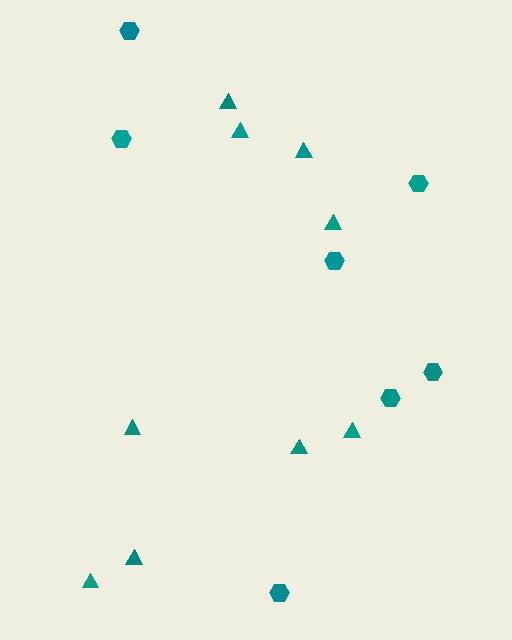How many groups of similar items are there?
There are 2 groups: one group of triangles (9) and one group of hexagons (7).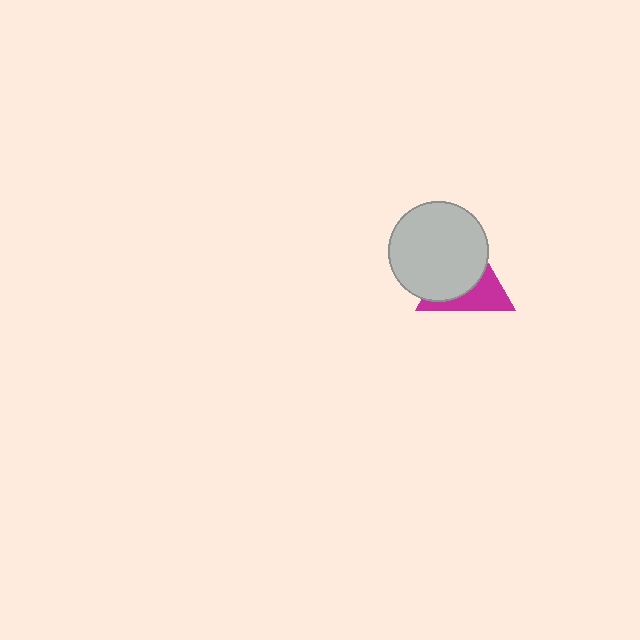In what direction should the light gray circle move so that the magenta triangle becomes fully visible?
The light gray circle should move toward the upper-left. That is the shortest direction to clear the overlap and leave the magenta triangle fully visible.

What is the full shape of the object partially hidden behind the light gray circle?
The partially hidden object is a magenta triangle.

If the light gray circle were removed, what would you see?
You would see the complete magenta triangle.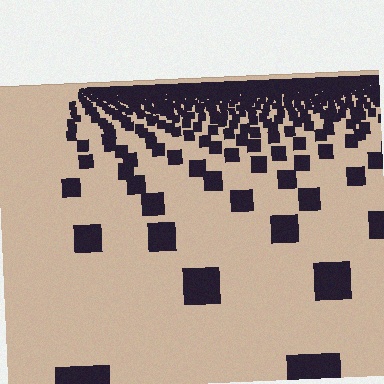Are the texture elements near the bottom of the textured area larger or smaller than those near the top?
Larger. Near the bottom, elements are closer to the viewer and appear at a bigger on-screen size.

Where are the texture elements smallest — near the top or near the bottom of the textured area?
Near the top.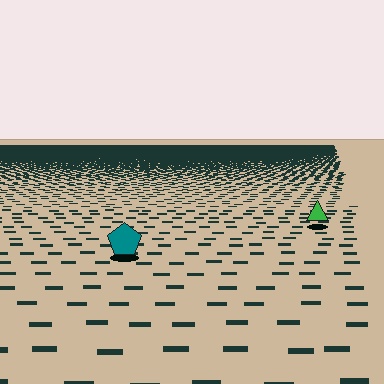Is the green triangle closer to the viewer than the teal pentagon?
No. The teal pentagon is closer — you can tell from the texture gradient: the ground texture is coarser near it.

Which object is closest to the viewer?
The teal pentagon is closest. The texture marks near it are larger and more spread out.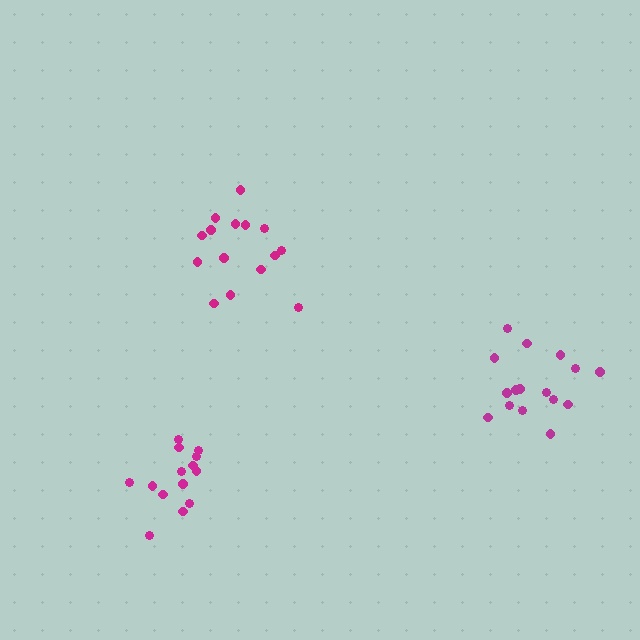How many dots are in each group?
Group 1: 14 dots, Group 2: 15 dots, Group 3: 16 dots (45 total).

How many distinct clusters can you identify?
There are 3 distinct clusters.